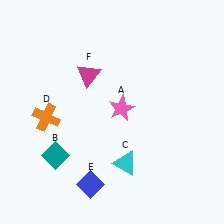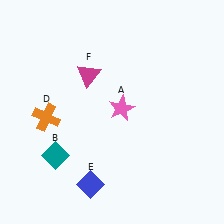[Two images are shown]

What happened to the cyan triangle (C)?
The cyan triangle (C) was removed in Image 2. It was in the bottom-right area of Image 1.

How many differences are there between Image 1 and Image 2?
There is 1 difference between the two images.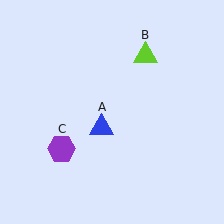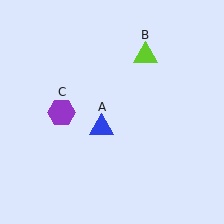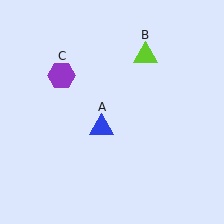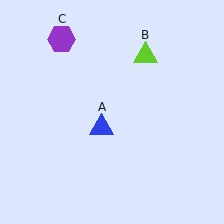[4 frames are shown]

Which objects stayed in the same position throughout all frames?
Blue triangle (object A) and lime triangle (object B) remained stationary.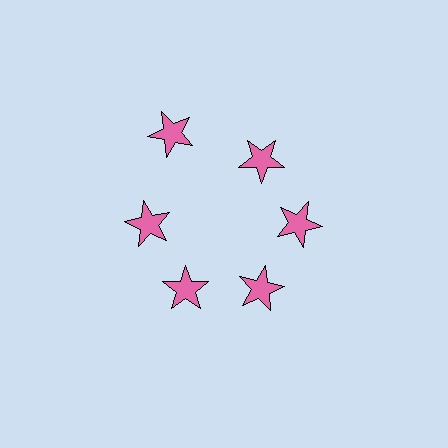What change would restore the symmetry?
The symmetry would be restored by moving it inward, back onto the ring so that all 6 stars sit at equal angles and equal distance from the center.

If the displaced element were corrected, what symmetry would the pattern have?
It would have 6-fold rotational symmetry — the pattern would map onto itself every 60 degrees.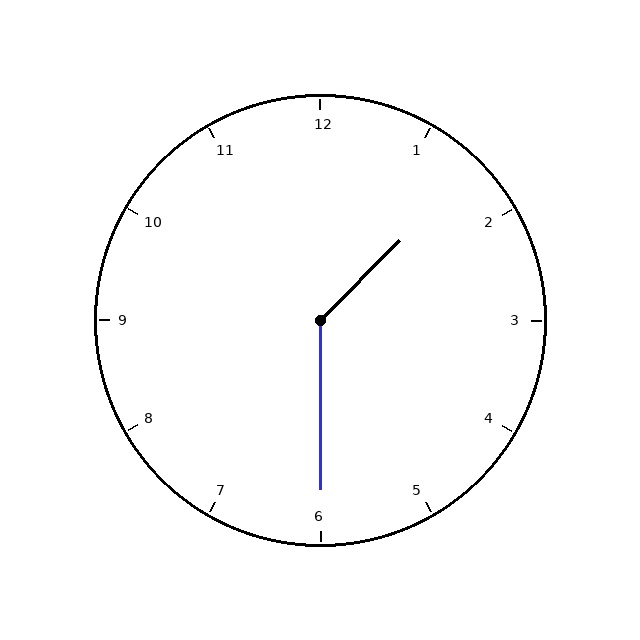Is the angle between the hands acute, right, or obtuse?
It is obtuse.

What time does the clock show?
1:30.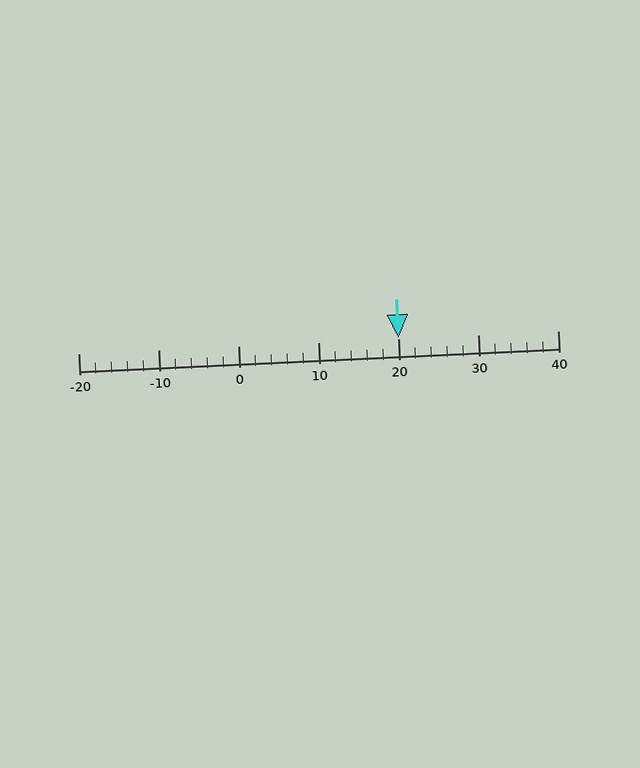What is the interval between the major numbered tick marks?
The major tick marks are spaced 10 units apart.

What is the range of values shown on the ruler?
The ruler shows values from -20 to 40.